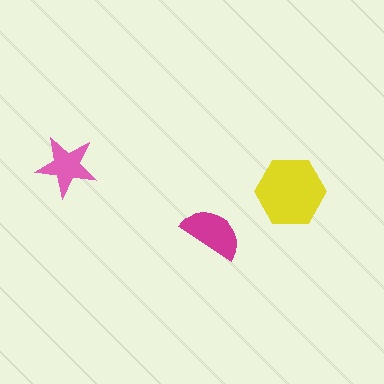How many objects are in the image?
There are 3 objects in the image.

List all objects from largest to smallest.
The yellow hexagon, the magenta semicircle, the pink star.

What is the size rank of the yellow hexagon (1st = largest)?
1st.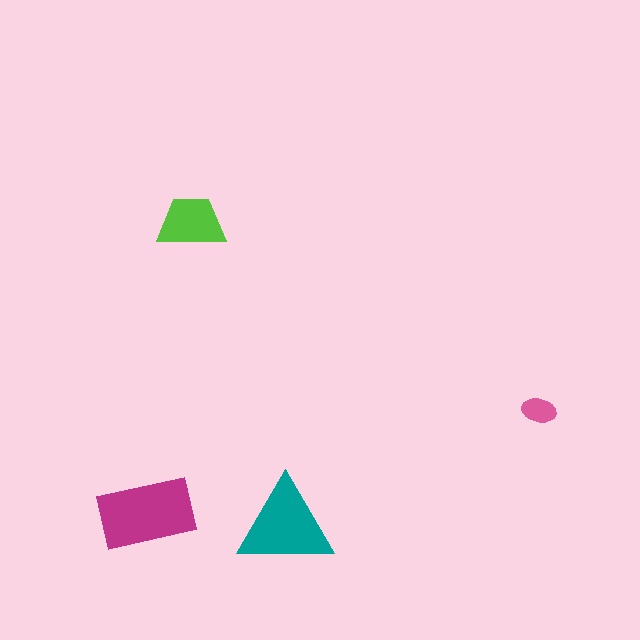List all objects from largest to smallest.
The magenta rectangle, the teal triangle, the lime trapezoid, the pink ellipse.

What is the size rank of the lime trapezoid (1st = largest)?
3rd.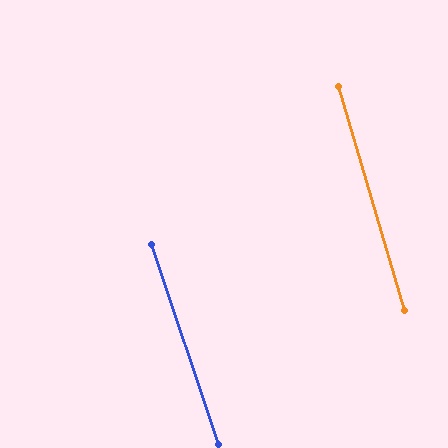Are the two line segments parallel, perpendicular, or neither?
Parallel — their directions differ by only 2.0°.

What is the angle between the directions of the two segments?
Approximately 2 degrees.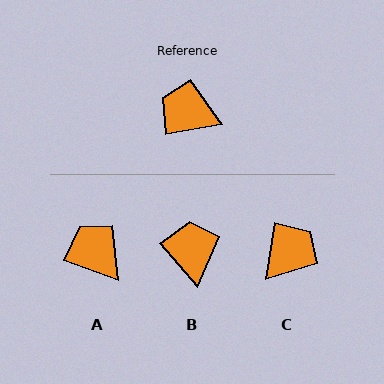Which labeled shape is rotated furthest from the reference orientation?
C, about 109 degrees away.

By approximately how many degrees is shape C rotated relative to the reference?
Approximately 109 degrees clockwise.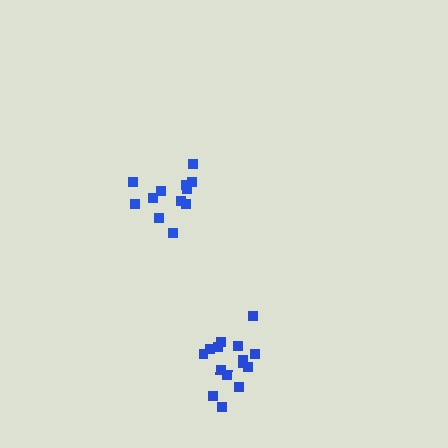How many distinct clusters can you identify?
There are 2 distinct clusters.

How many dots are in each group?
Group 1: 15 dots, Group 2: 12 dots (27 total).